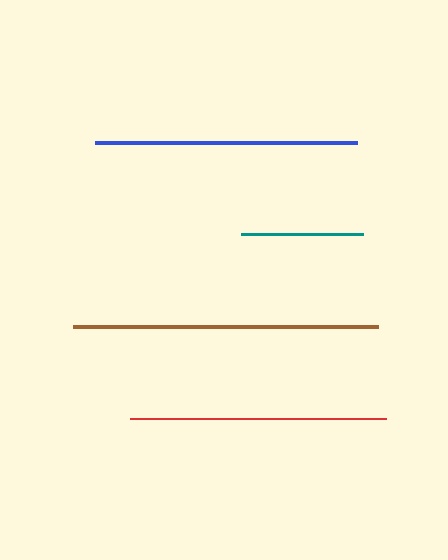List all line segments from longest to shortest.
From longest to shortest: brown, blue, red, teal.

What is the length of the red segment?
The red segment is approximately 256 pixels long.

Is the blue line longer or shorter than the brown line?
The brown line is longer than the blue line.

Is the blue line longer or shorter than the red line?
The blue line is longer than the red line.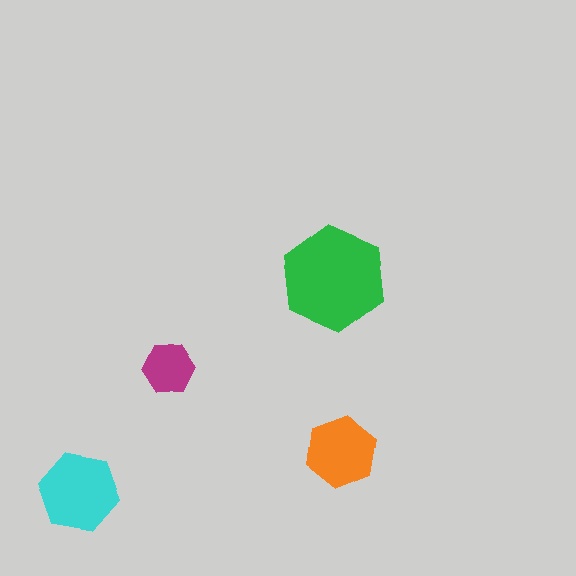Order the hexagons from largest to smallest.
the green one, the cyan one, the orange one, the magenta one.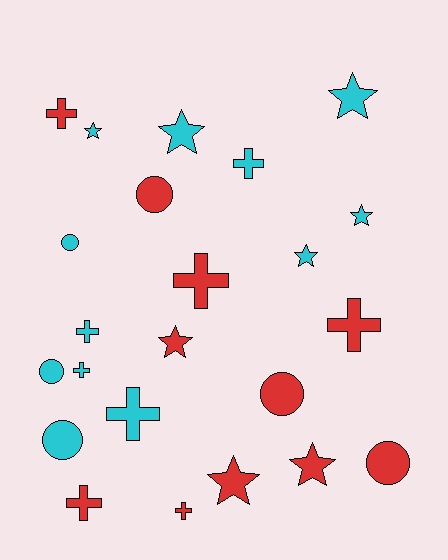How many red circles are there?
There are 3 red circles.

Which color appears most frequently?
Cyan, with 12 objects.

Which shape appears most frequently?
Cross, with 9 objects.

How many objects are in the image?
There are 23 objects.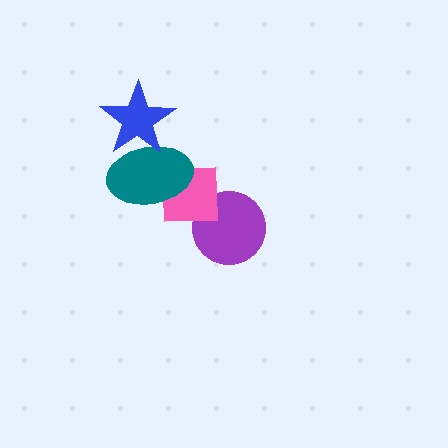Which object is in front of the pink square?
The teal ellipse is in front of the pink square.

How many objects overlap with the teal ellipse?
2 objects overlap with the teal ellipse.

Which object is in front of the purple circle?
The pink square is in front of the purple circle.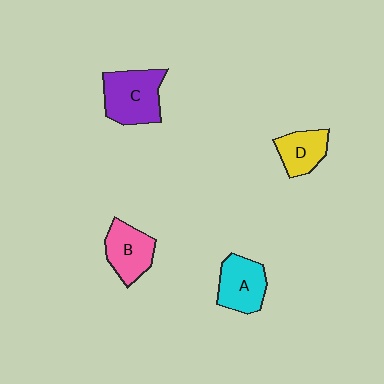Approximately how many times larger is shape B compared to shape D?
Approximately 1.2 times.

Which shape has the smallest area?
Shape D (yellow).